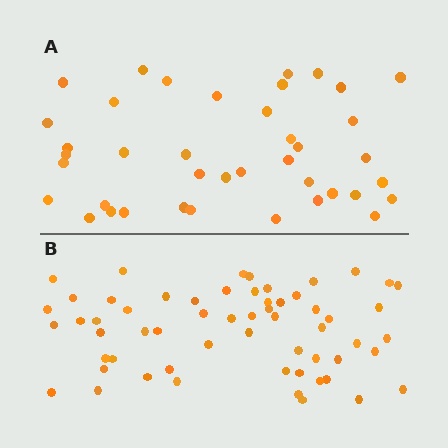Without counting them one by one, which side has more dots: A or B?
Region B (the bottom region) has more dots.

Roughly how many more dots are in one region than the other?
Region B has approximately 20 more dots than region A.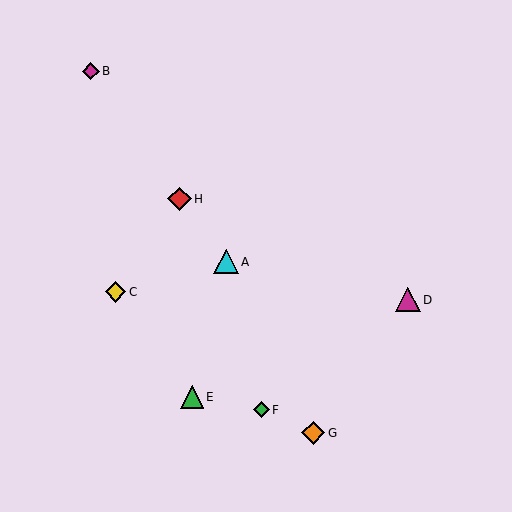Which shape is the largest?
The magenta triangle (labeled D) is the largest.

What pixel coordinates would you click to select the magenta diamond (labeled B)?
Click at (91, 71) to select the magenta diamond B.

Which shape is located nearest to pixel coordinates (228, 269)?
The cyan triangle (labeled A) at (226, 262) is nearest to that location.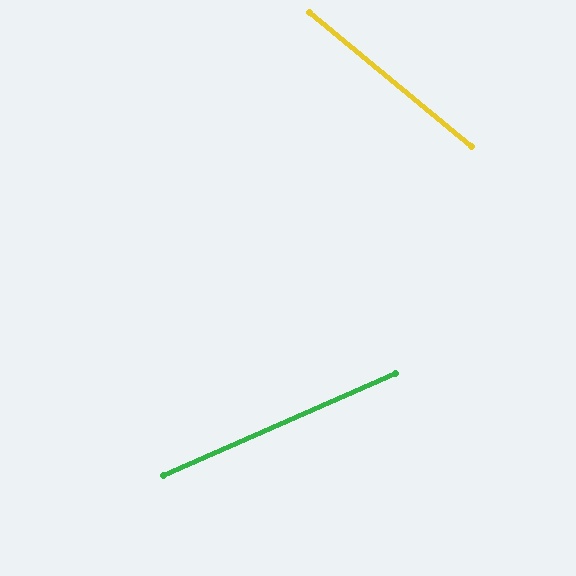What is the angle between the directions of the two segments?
Approximately 63 degrees.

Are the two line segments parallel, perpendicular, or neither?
Neither parallel nor perpendicular — they differ by about 63°.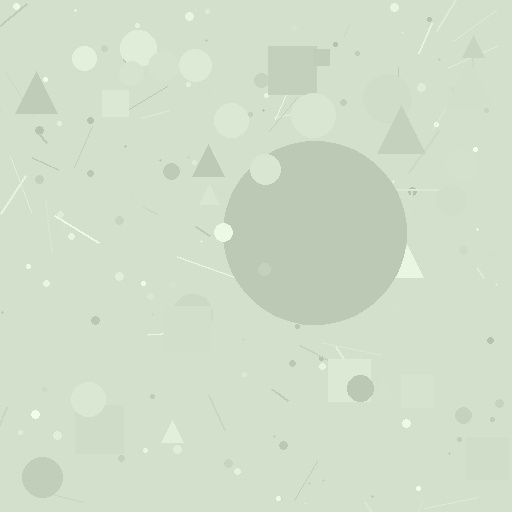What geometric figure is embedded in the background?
A circle is embedded in the background.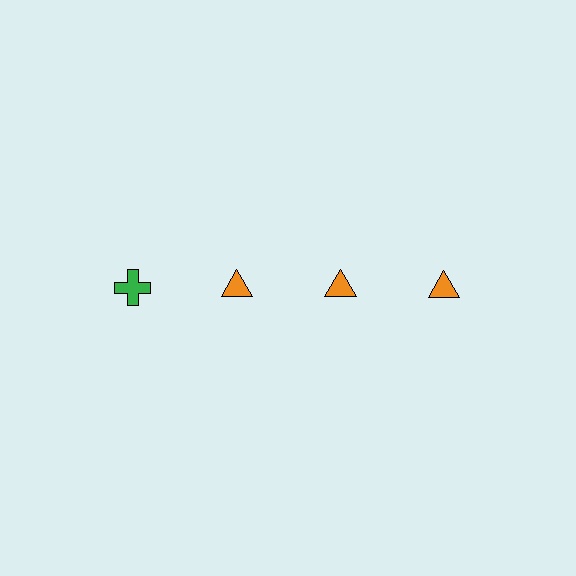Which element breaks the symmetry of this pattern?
The green cross in the top row, leftmost column breaks the symmetry. All other shapes are orange triangles.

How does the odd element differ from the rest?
It differs in both color (green instead of orange) and shape (cross instead of triangle).